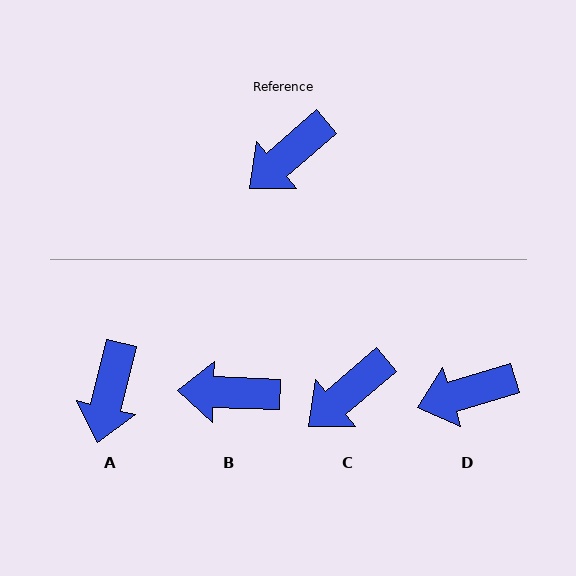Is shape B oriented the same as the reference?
No, it is off by about 43 degrees.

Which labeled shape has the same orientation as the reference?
C.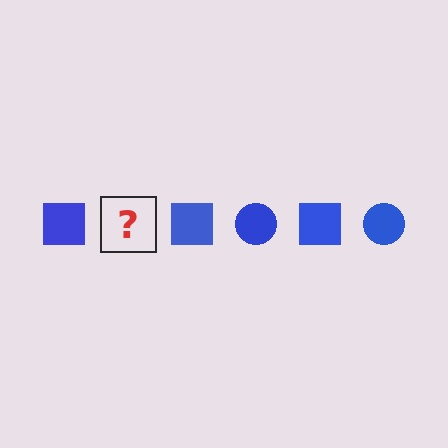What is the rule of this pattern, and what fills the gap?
The rule is that the pattern cycles through square, circle shapes in blue. The gap should be filled with a blue circle.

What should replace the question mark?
The question mark should be replaced with a blue circle.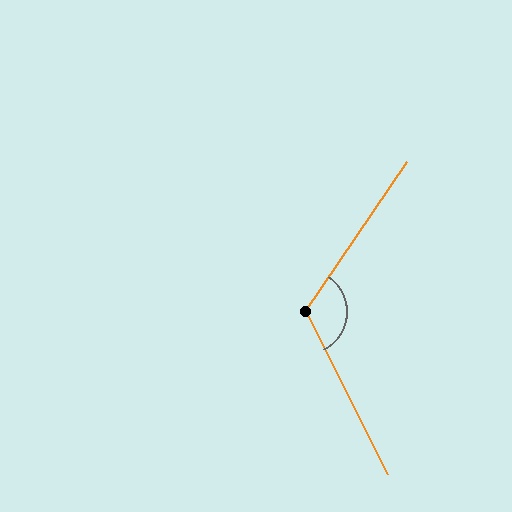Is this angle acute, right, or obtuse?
It is obtuse.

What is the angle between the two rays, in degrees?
Approximately 119 degrees.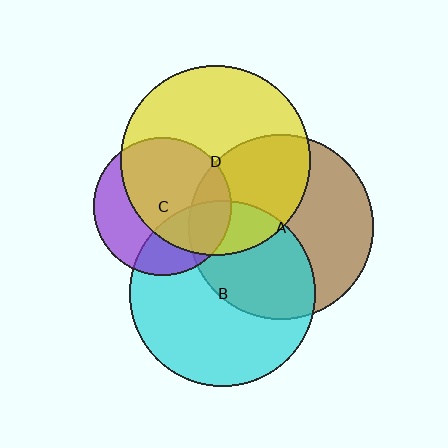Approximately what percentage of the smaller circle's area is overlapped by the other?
Approximately 40%.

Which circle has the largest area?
Circle D (yellow).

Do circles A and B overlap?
Yes.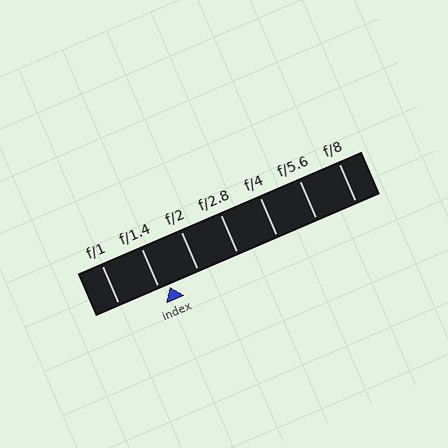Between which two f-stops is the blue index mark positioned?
The index mark is between f/1.4 and f/2.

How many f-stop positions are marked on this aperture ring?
There are 7 f-stop positions marked.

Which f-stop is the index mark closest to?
The index mark is closest to f/1.4.